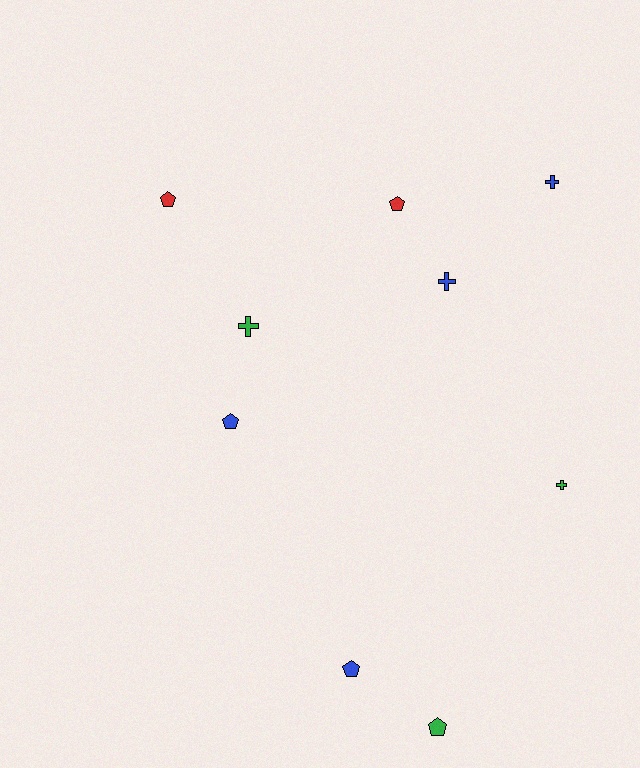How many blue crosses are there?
There are 2 blue crosses.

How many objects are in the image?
There are 9 objects.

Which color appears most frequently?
Blue, with 4 objects.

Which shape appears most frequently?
Pentagon, with 5 objects.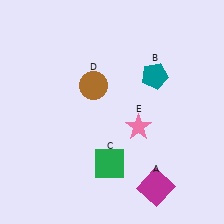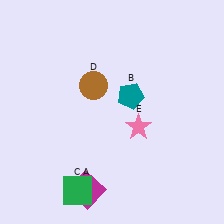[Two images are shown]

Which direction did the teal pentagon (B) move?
The teal pentagon (B) moved left.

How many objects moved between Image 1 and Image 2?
3 objects moved between the two images.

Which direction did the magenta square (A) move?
The magenta square (A) moved left.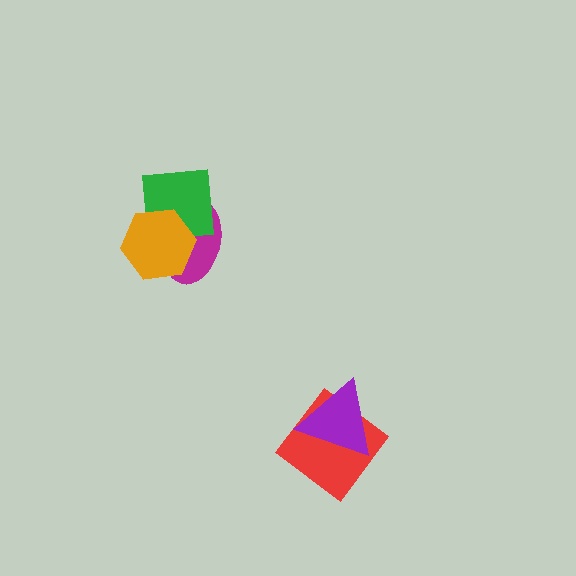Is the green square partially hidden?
Yes, it is partially covered by another shape.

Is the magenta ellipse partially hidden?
Yes, it is partially covered by another shape.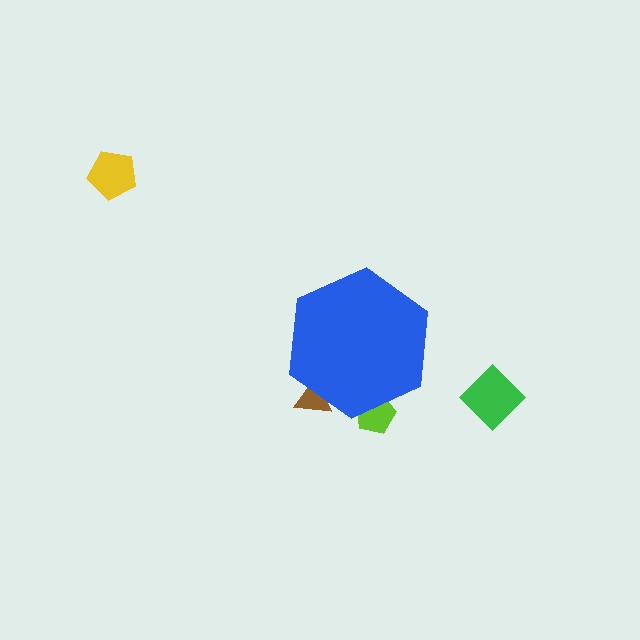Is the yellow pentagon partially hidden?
No, the yellow pentagon is fully visible.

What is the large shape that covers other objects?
A blue hexagon.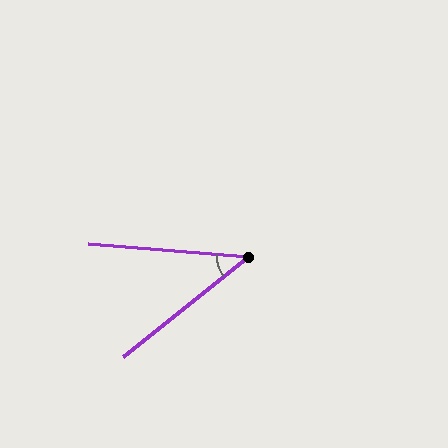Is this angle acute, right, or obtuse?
It is acute.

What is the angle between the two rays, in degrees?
Approximately 43 degrees.